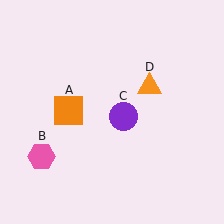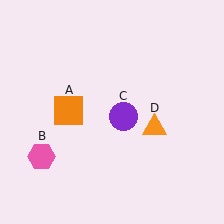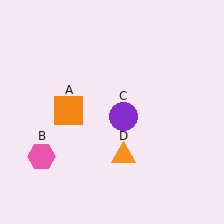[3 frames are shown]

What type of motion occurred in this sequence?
The orange triangle (object D) rotated clockwise around the center of the scene.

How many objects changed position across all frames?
1 object changed position: orange triangle (object D).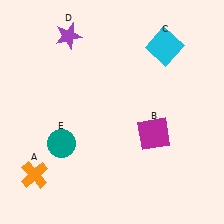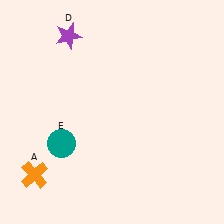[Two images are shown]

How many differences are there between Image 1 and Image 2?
There are 2 differences between the two images.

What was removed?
The cyan square (C), the magenta square (B) were removed in Image 2.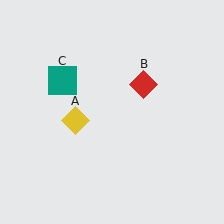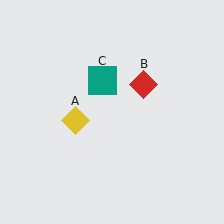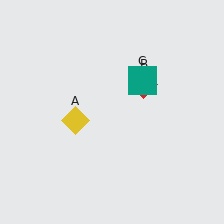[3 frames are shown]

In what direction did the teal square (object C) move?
The teal square (object C) moved right.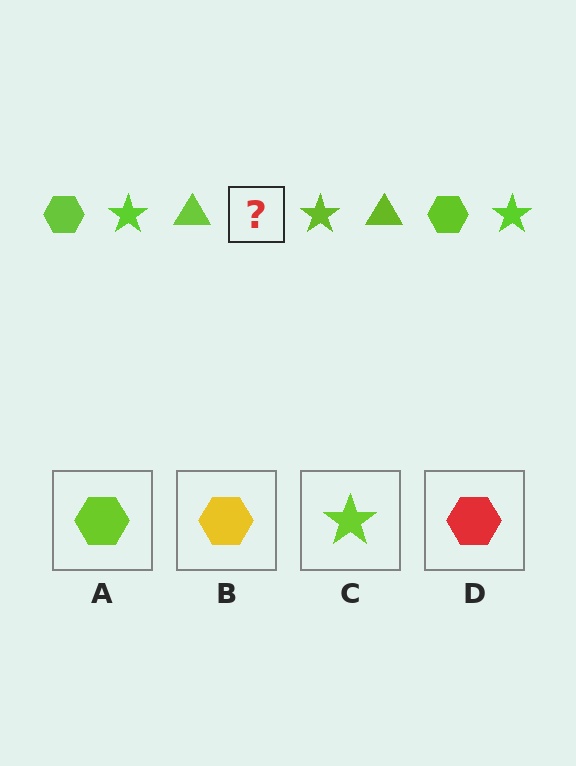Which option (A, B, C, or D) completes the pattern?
A.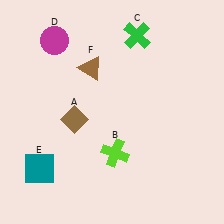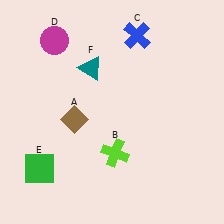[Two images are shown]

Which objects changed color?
C changed from green to blue. E changed from teal to green. F changed from brown to teal.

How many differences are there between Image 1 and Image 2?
There are 3 differences between the two images.